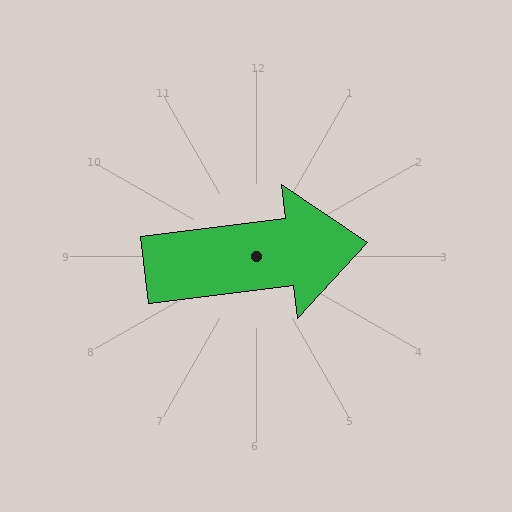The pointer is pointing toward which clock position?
Roughly 3 o'clock.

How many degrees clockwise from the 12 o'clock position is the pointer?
Approximately 83 degrees.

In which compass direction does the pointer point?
East.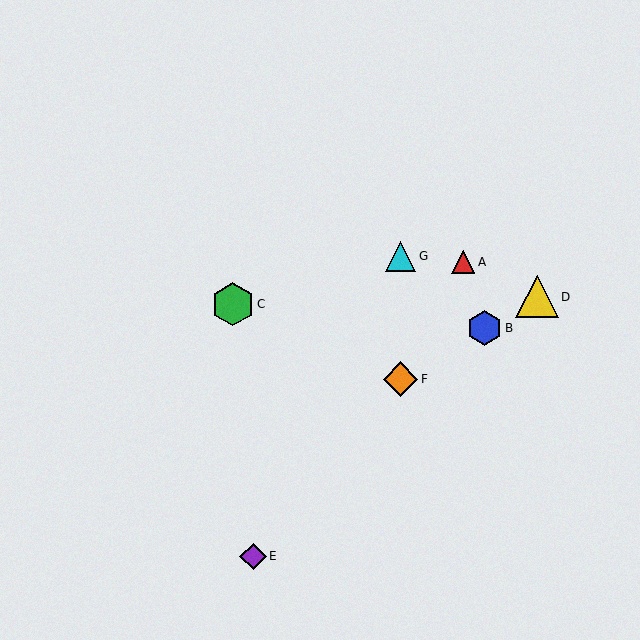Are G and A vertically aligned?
No, G is at x≈400 and A is at x≈463.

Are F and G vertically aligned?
Yes, both are at x≈400.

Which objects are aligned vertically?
Objects F, G are aligned vertically.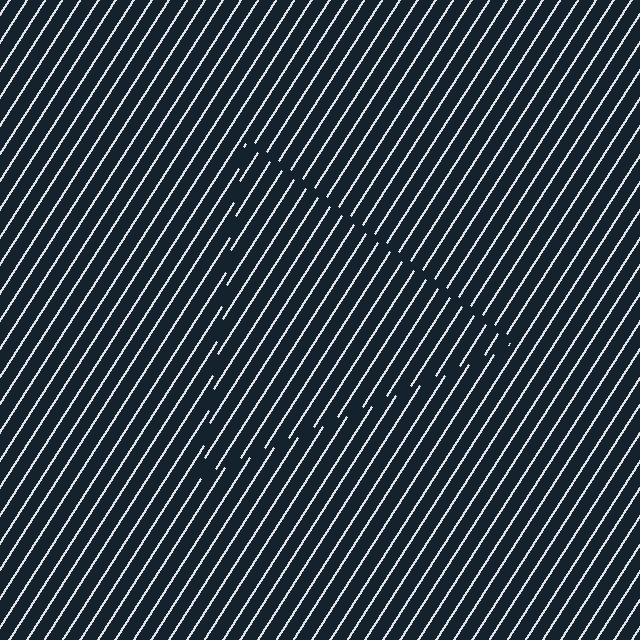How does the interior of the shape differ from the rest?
The interior of the shape contains the same grating, shifted by half a period — the contour is defined by the phase discontinuity where line-ends from the inner and outer gratings abut.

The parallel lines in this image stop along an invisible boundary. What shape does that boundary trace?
An illusory triangle. The interior of the shape contains the same grating, shifted by half a period — the contour is defined by the phase discontinuity where line-ends from the inner and outer gratings abut.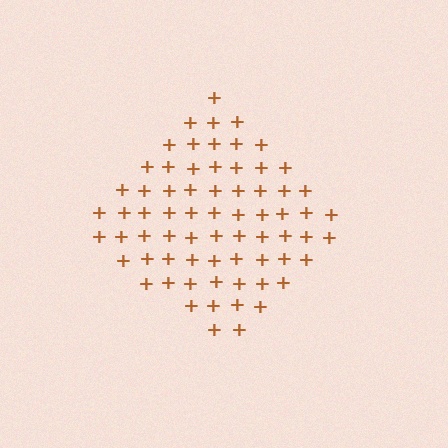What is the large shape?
The large shape is a diamond.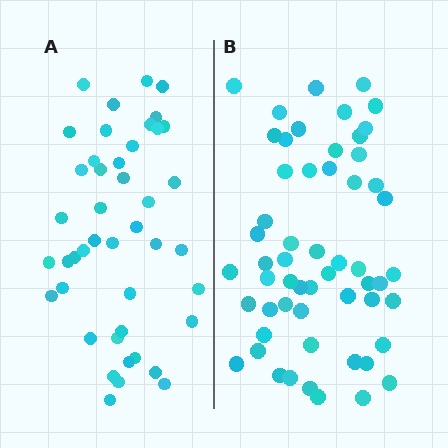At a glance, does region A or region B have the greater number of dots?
Region B (the right region) has more dots.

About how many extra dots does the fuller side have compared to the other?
Region B has roughly 12 or so more dots than region A.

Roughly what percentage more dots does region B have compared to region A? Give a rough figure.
About 25% more.